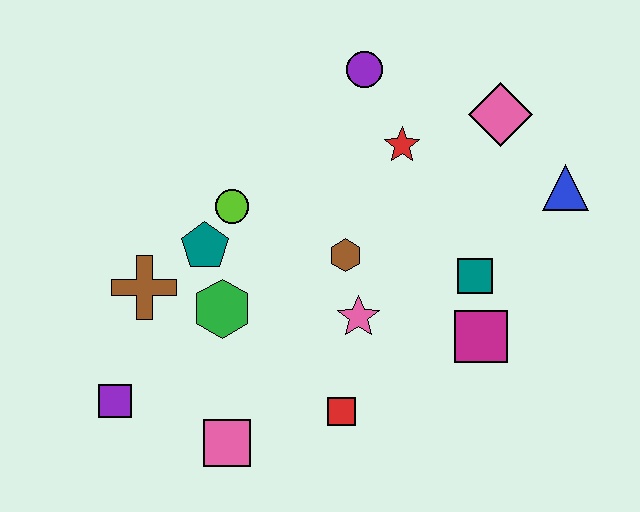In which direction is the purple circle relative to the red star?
The purple circle is above the red star.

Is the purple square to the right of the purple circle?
No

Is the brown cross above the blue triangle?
No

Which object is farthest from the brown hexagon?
The purple square is farthest from the brown hexagon.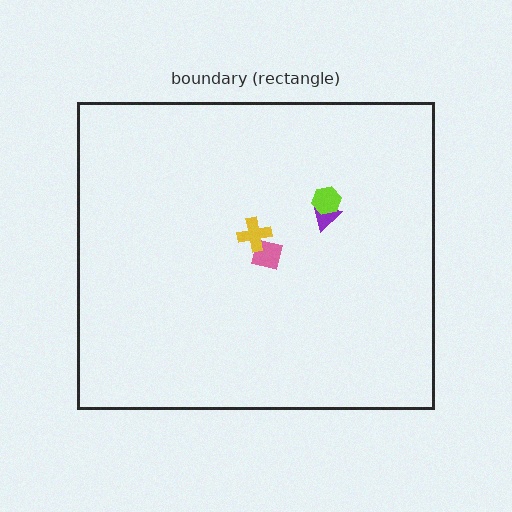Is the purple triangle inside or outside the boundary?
Inside.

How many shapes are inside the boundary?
4 inside, 0 outside.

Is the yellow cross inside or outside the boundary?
Inside.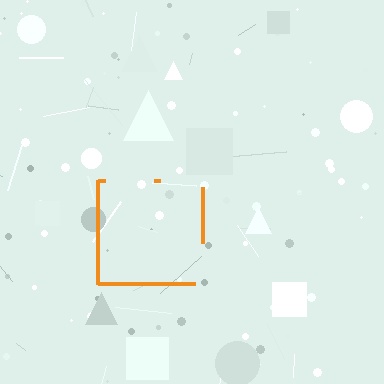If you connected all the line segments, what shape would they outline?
They would outline a square.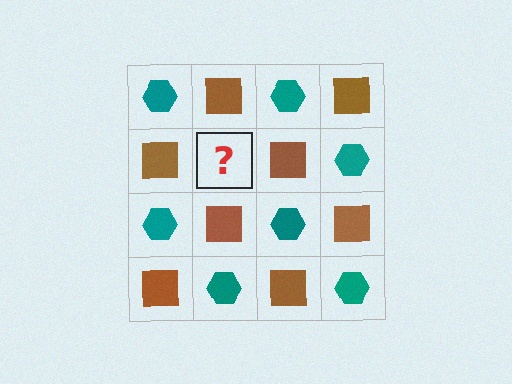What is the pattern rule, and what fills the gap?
The rule is that it alternates teal hexagon and brown square in a checkerboard pattern. The gap should be filled with a teal hexagon.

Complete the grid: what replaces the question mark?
The question mark should be replaced with a teal hexagon.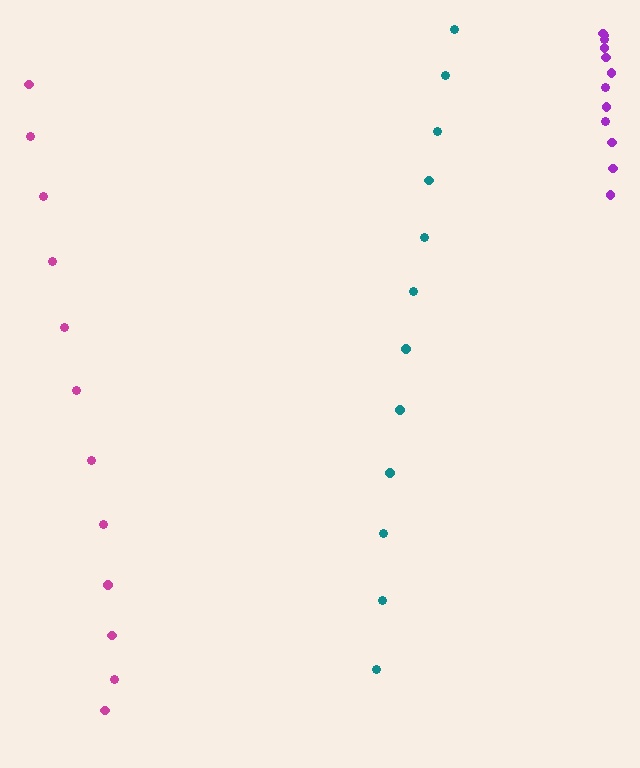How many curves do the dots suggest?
There are 3 distinct paths.